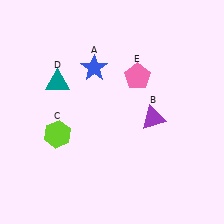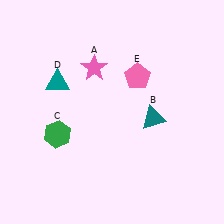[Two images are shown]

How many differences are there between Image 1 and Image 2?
There are 3 differences between the two images.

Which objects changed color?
A changed from blue to pink. B changed from purple to teal. C changed from lime to green.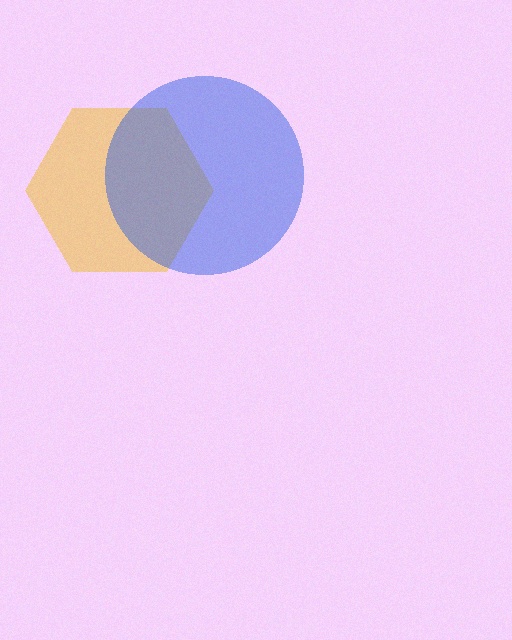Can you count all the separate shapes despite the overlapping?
Yes, there are 2 separate shapes.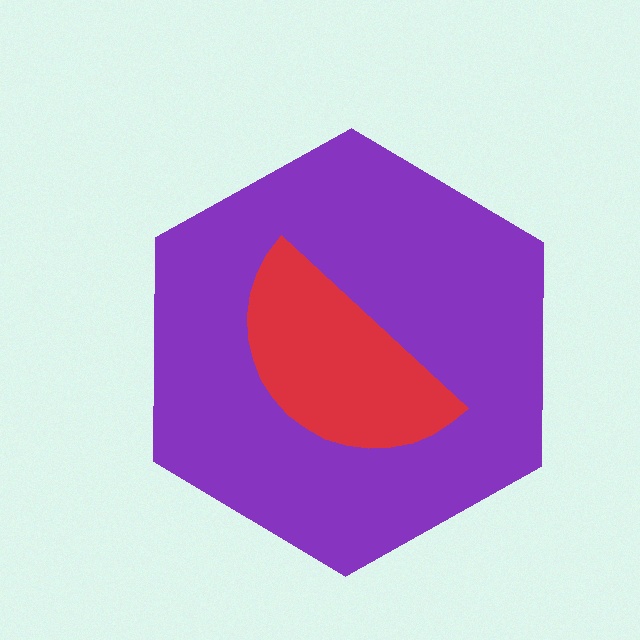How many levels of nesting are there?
2.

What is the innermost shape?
The red semicircle.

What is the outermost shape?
The purple hexagon.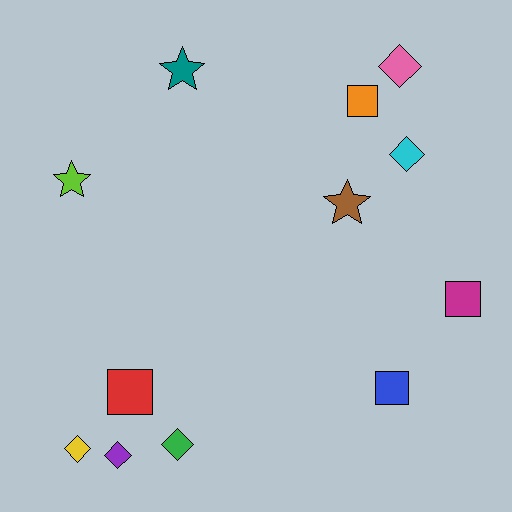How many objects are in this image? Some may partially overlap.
There are 12 objects.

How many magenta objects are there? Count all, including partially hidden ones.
There is 1 magenta object.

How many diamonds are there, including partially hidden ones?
There are 5 diamonds.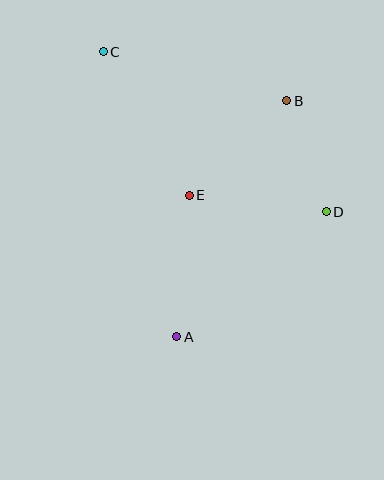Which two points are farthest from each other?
Points A and C are farthest from each other.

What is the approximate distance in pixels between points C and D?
The distance between C and D is approximately 274 pixels.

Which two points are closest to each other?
Points B and D are closest to each other.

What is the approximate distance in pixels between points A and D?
The distance between A and D is approximately 195 pixels.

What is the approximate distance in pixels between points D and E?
The distance between D and E is approximately 138 pixels.